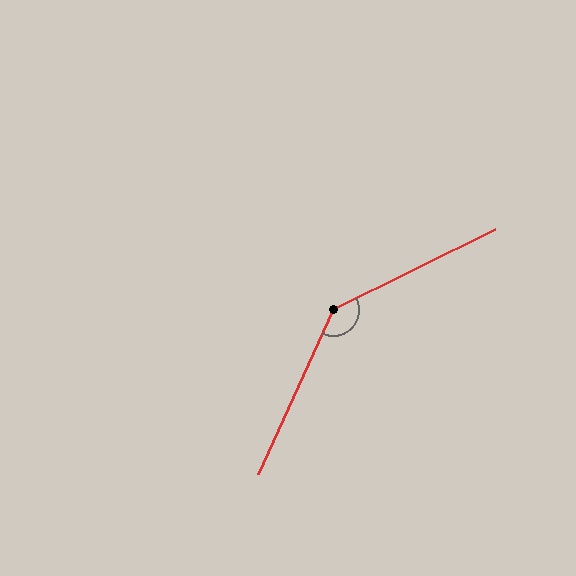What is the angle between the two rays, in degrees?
Approximately 141 degrees.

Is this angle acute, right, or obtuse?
It is obtuse.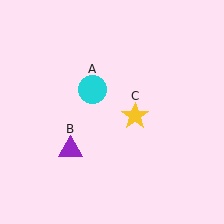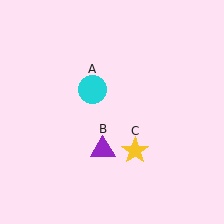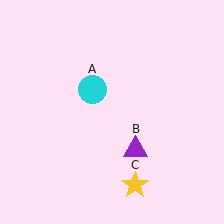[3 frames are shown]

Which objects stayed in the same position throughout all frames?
Cyan circle (object A) remained stationary.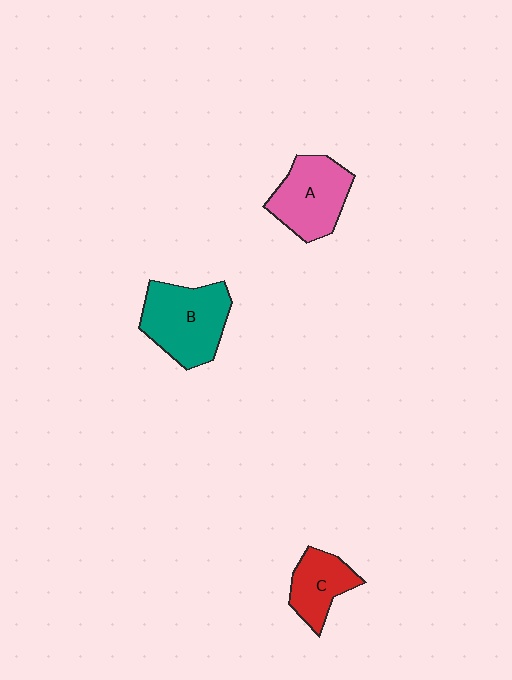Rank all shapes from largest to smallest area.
From largest to smallest: B (teal), A (pink), C (red).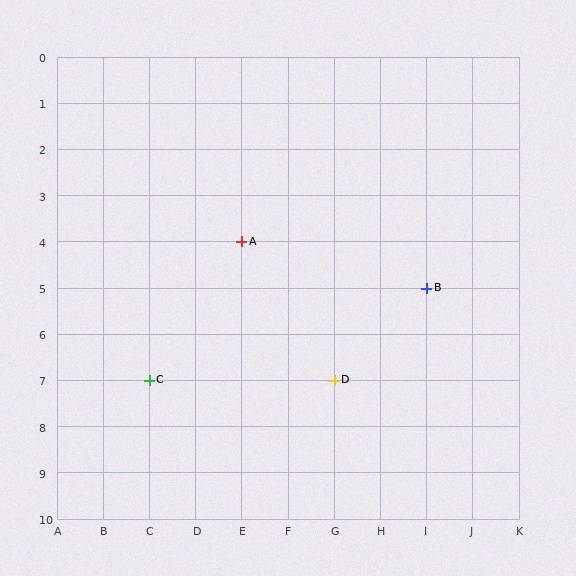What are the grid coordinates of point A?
Point A is at grid coordinates (E, 4).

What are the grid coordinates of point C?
Point C is at grid coordinates (C, 7).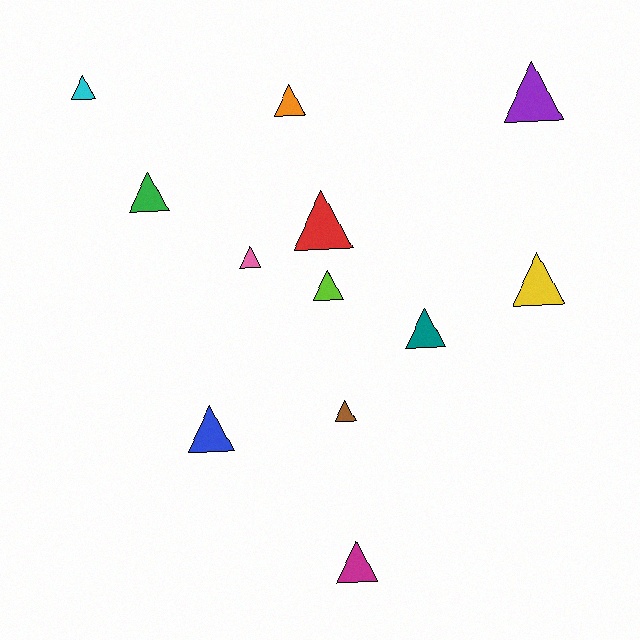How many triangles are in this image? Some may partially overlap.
There are 12 triangles.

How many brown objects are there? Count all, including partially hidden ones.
There is 1 brown object.